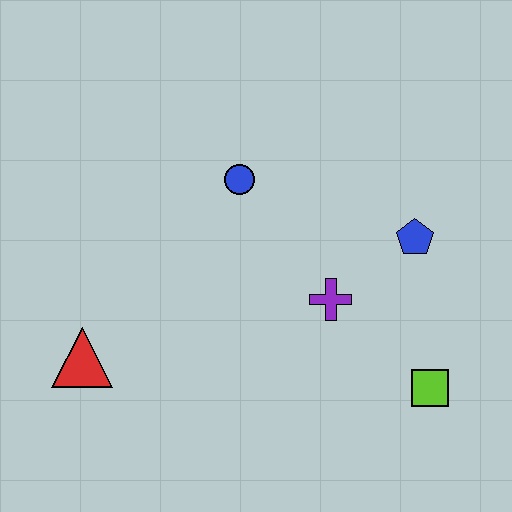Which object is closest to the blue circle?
The purple cross is closest to the blue circle.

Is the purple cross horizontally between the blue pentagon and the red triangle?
Yes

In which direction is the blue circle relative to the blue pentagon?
The blue circle is to the left of the blue pentagon.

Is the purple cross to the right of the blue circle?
Yes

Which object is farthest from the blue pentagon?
The red triangle is farthest from the blue pentagon.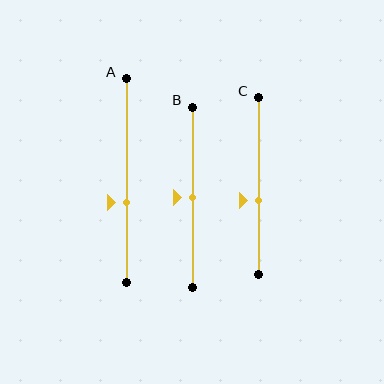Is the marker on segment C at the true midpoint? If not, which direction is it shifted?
No, the marker on segment C is shifted downward by about 8% of the segment length.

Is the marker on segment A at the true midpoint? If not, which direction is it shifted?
No, the marker on segment A is shifted downward by about 11% of the segment length.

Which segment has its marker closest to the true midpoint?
Segment B has its marker closest to the true midpoint.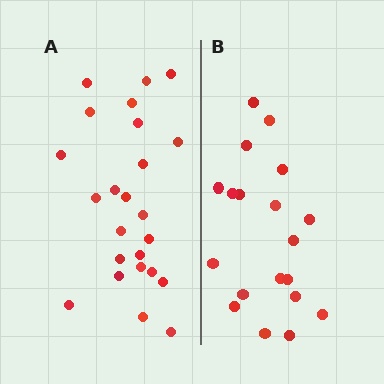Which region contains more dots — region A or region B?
Region A (the left region) has more dots.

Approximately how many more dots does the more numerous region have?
Region A has about 5 more dots than region B.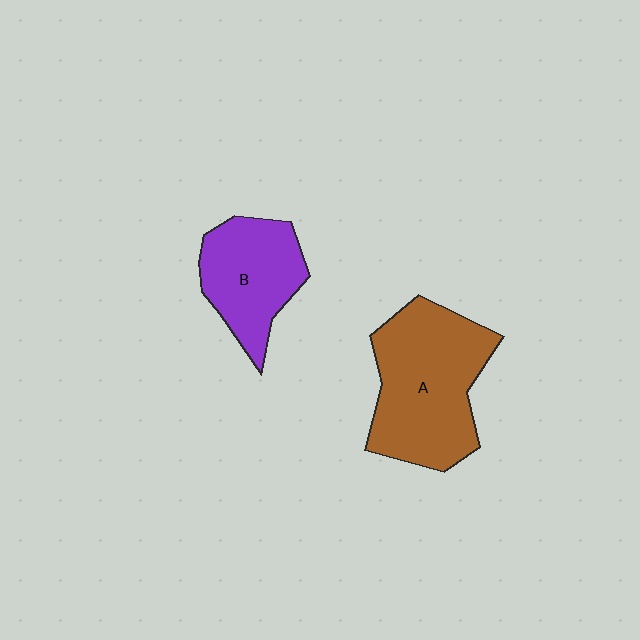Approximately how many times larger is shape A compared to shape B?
Approximately 1.5 times.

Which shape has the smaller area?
Shape B (purple).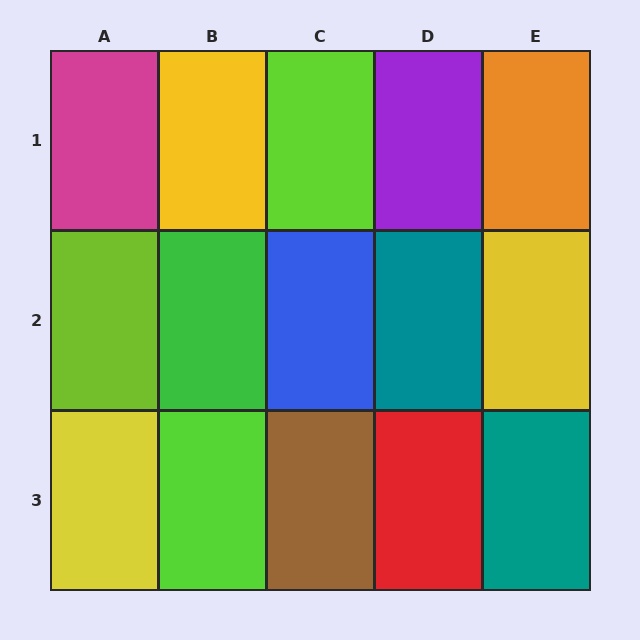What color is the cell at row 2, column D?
Teal.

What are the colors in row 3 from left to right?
Yellow, lime, brown, red, teal.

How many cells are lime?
3 cells are lime.